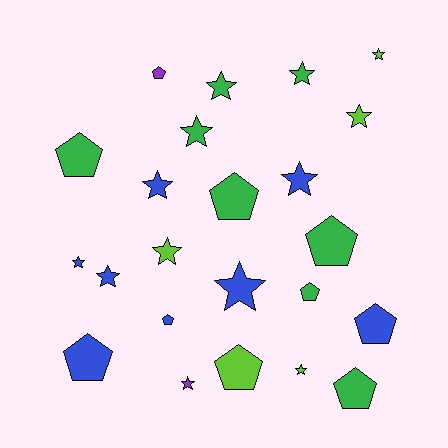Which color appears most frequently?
Blue, with 8 objects.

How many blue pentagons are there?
There are 3 blue pentagons.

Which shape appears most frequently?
Star, with 13 objects.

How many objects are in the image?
There are 23 objects.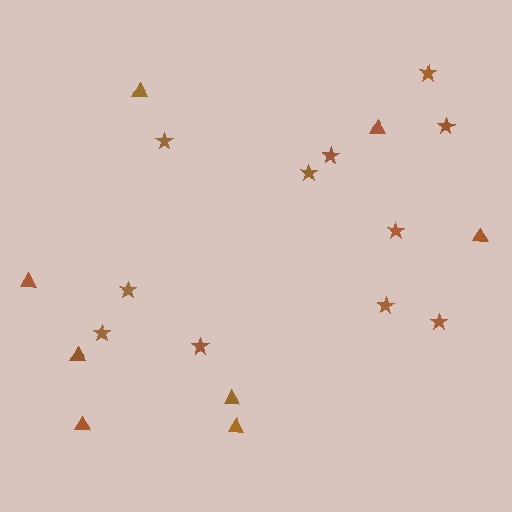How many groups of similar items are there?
There are 2 groups: one group of triangles (8) and one group of stars (11).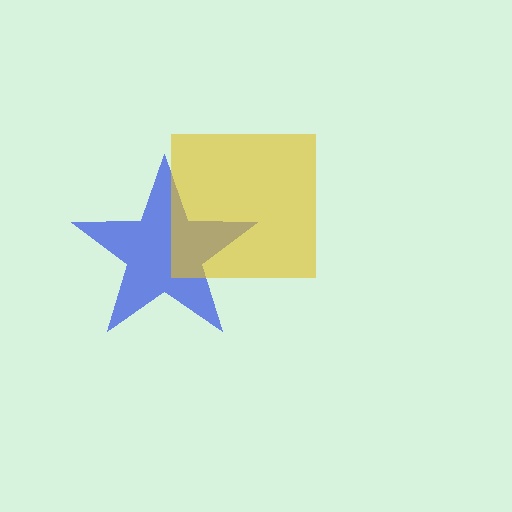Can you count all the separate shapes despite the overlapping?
Yes, there are 2 separate shapes.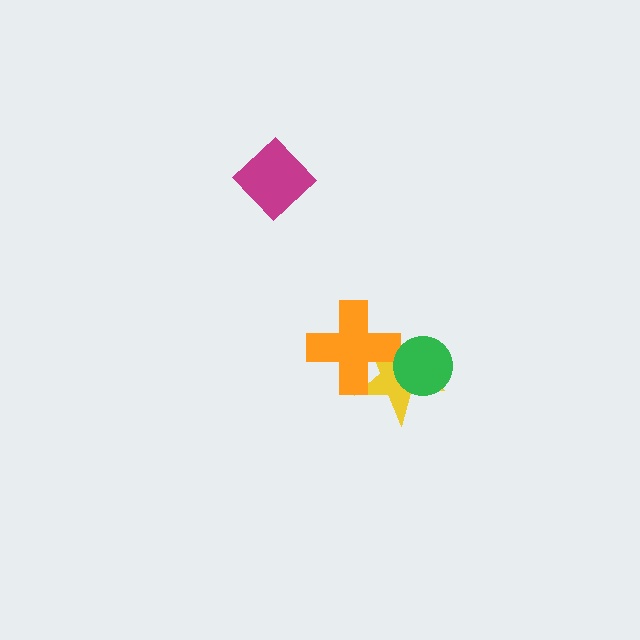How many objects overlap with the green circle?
1 object overlaps with the green circle.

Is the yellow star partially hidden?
Yes, it is partially covered by another shape.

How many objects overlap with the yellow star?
2 objects overlap with the yellow star.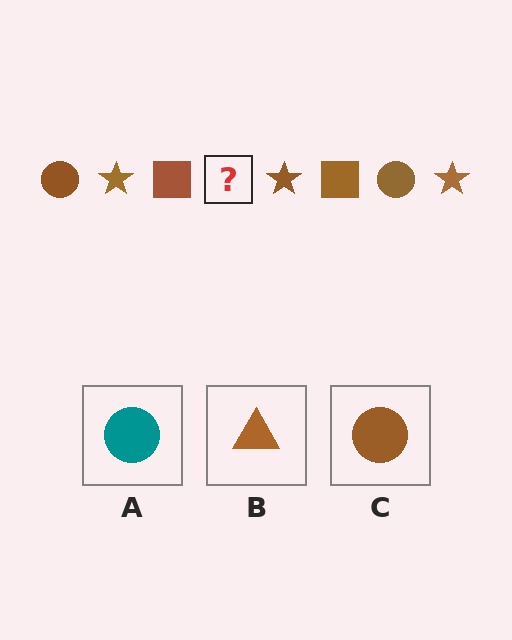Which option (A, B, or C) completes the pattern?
C.